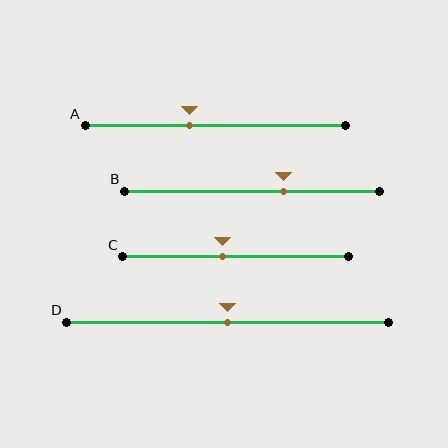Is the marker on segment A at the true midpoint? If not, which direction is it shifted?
No, the marker on segment A is shifted to the left by about 10% of the segment length.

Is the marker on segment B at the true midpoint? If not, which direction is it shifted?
No, the marker on segment B is shifted to the right by about 13% of the segment length.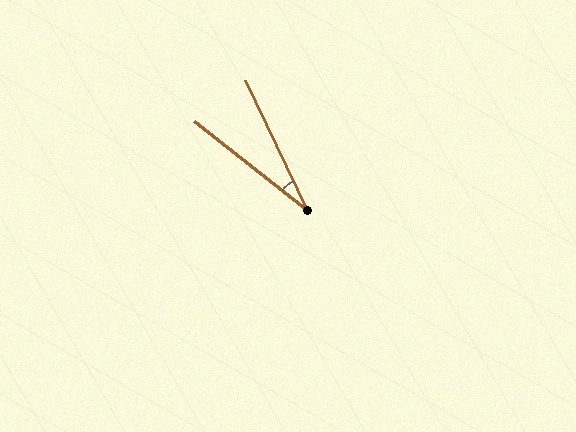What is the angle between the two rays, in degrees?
Approximately 26 degrees.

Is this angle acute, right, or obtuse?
It is acute.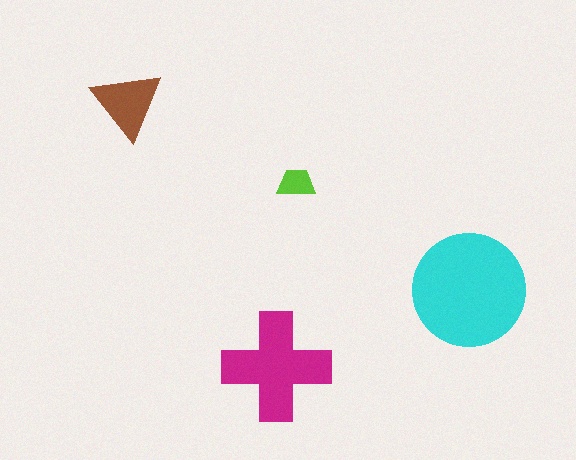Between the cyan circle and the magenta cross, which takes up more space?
The cyan circle.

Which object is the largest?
The cyan circle.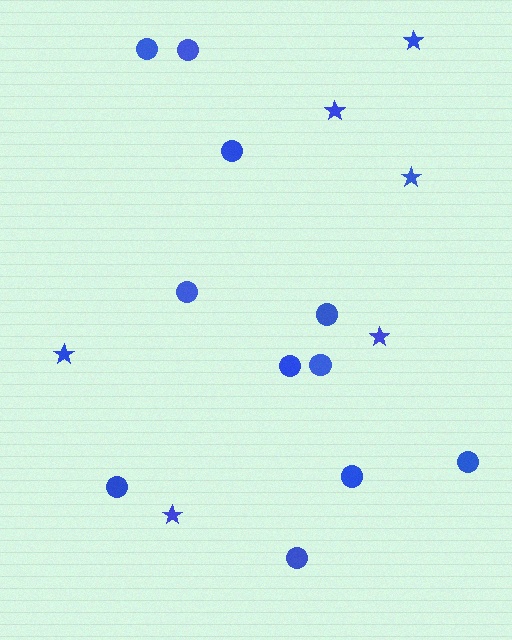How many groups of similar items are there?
There are 2 groups: one group of stars (6) and one group of circles (11).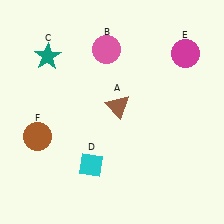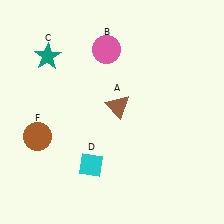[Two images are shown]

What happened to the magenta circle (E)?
The magenta circle (E) was removed in Image 2. It was in the top-right area of Image 1.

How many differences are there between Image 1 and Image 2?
There is 1 difference between the two images.